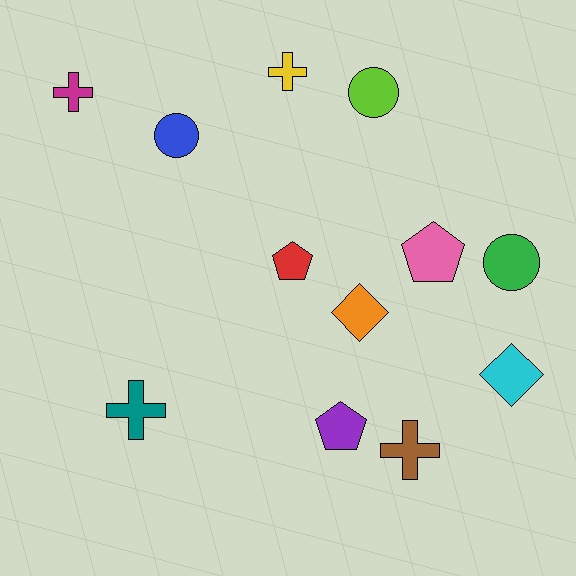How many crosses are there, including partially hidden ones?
There are 4 crosses.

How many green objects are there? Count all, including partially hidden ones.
There is 1 green object.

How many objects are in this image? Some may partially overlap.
There are 12 objects.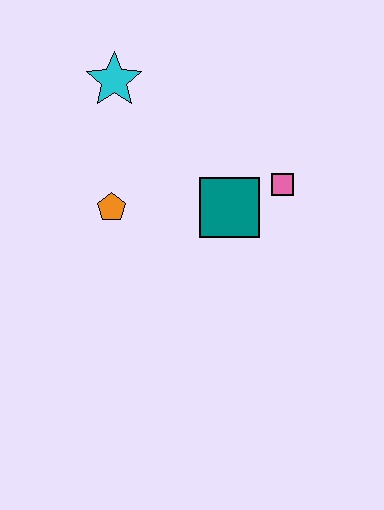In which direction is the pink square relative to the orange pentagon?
The pink square is to the right of the orange pentagon.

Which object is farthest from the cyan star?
The pink square is farthest from the cyan star.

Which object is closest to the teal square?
The pink square is closest to the teal square.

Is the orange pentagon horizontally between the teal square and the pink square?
No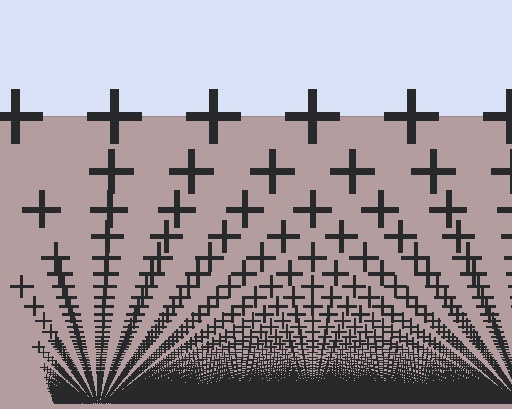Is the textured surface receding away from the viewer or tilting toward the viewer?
The surface appears to tilt toward the viewer. Texture elements get larger and sparser toward the top.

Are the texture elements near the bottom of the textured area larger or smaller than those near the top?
Smaller. The gradient is inverted — elements near the bottom are smaller and denser.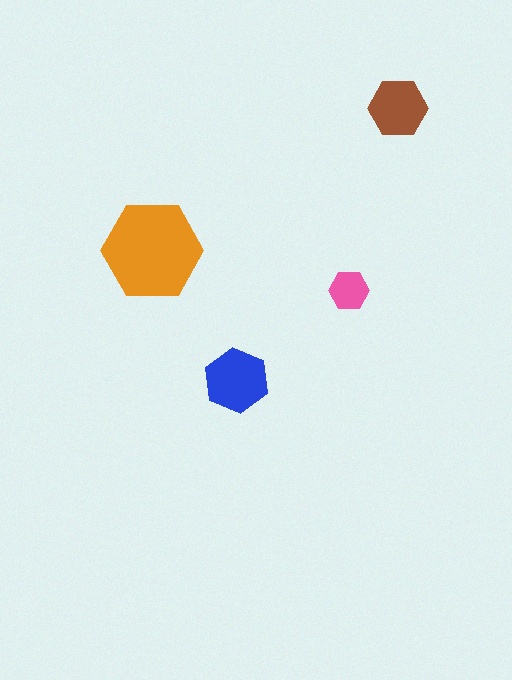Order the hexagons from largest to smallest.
the orange one, the blue one, the brown one, the pink one.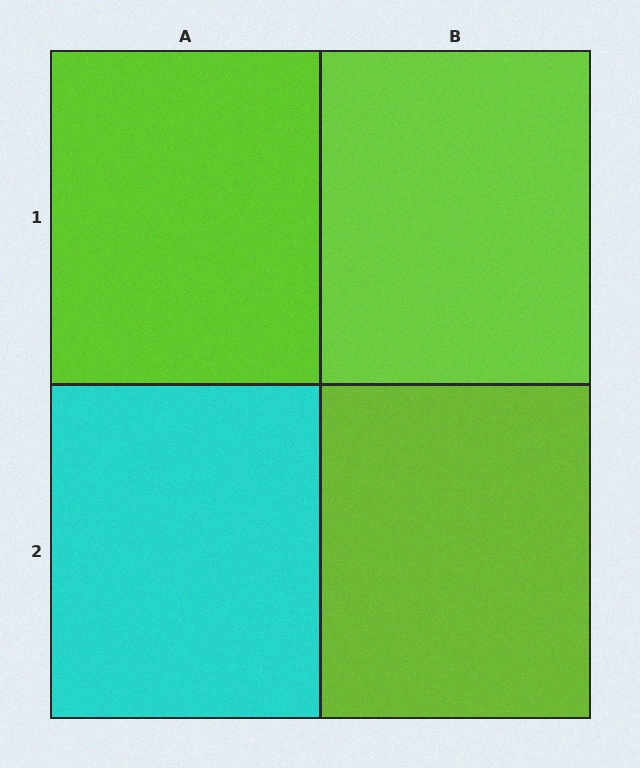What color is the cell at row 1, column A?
Lime.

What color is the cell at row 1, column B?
Lime.